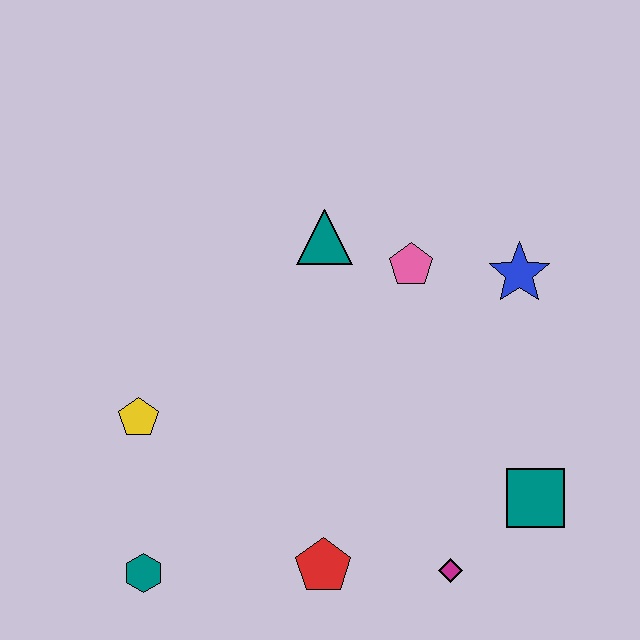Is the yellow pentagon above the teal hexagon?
Yes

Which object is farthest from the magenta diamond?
The teal triangle is farthest from the magenta diamond.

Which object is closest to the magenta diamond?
The teal square is closest to the magenta diamond.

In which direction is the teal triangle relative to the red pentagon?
The teal triangle is above the red pentagon.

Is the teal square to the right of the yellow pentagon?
Yes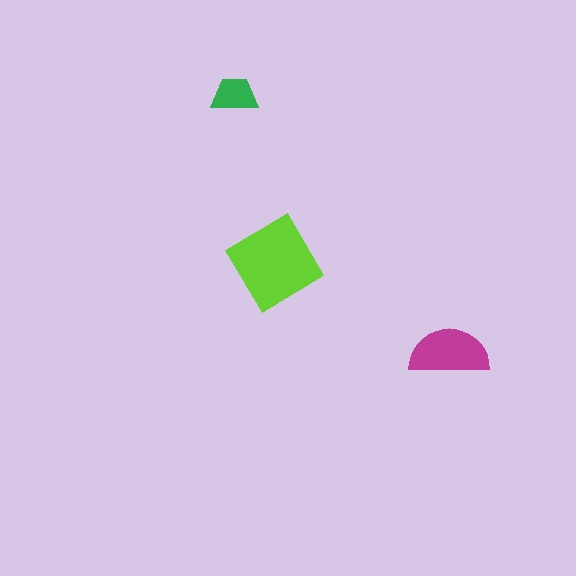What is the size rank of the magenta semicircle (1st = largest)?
2nd.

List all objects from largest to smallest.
The lime diamond, the magenta semicircle, the green trapezoid.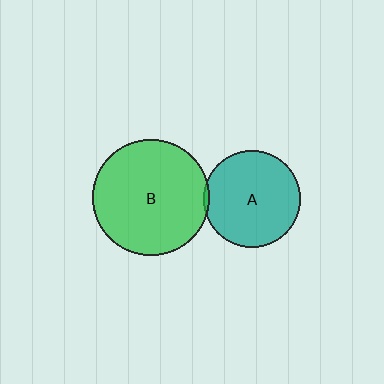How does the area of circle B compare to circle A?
Approximately 1.4 times.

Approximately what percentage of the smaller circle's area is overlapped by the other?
Approximately 5%.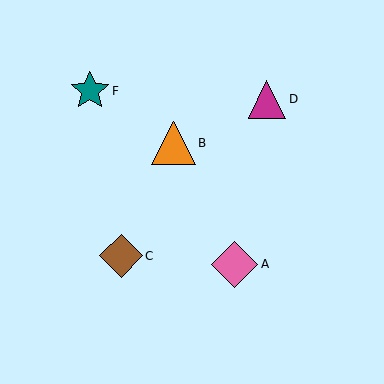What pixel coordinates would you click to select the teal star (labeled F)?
Click at (90, 91) to select the teal star F.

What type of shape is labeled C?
Shape C is a brown diamond.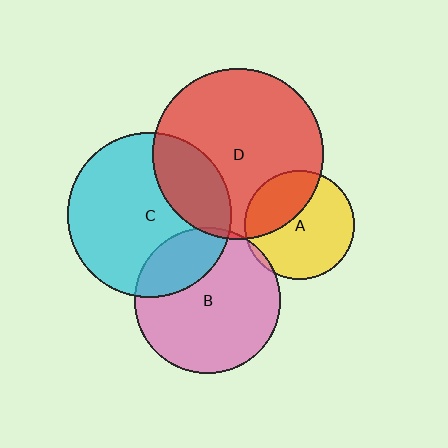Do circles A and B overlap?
Yes.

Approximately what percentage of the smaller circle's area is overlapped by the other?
Approximately 5%.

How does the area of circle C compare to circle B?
Approximately 1.3 times.